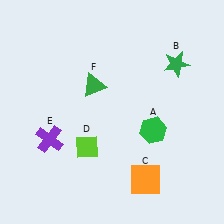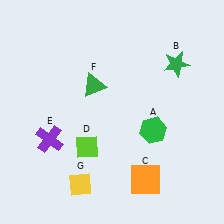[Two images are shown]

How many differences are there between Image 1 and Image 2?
There is 1 difference between the two images.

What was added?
A yellow diamond (G) was added in Image 2.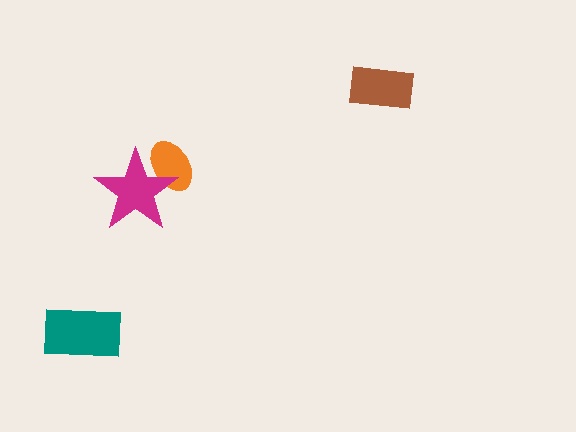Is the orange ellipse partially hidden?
Yes, it is partially covered by another shape.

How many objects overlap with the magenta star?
1 object overlaps with the magenta star.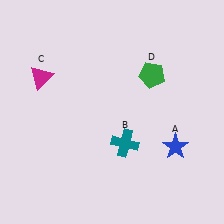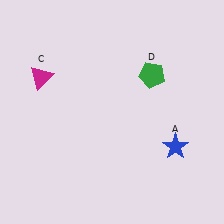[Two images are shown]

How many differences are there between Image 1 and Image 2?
There is 1 difference between the two images.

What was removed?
The teal cross (B) was removed in Image 2.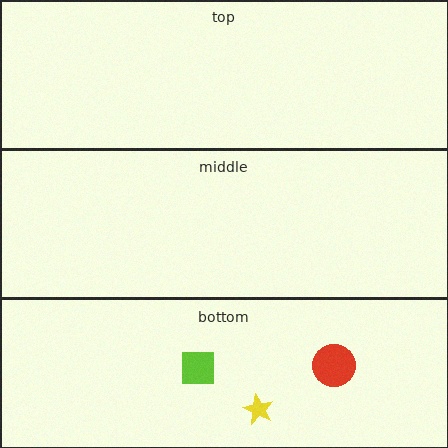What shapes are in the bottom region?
The lime square, the yellow star, the red circle.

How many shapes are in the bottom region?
3.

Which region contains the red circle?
The bottom region.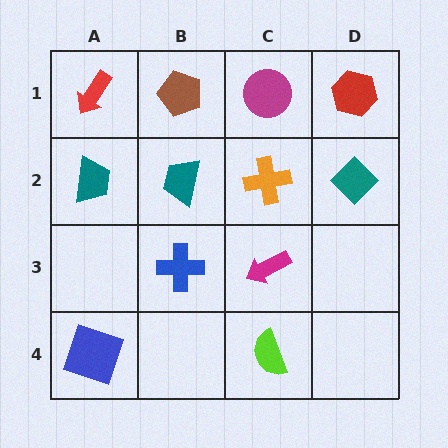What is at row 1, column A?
A red arrow.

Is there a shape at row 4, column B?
No, that cell is empty.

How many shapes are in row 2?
4 shapes.